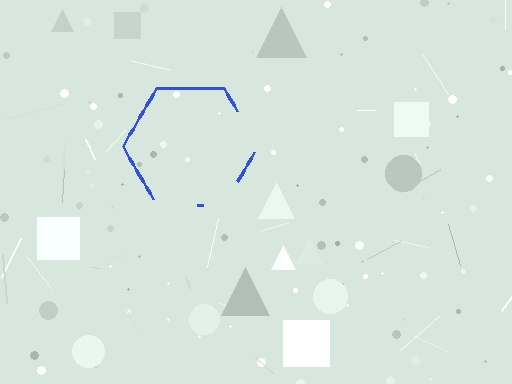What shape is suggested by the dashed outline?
The dashed outline suggests a hexagon.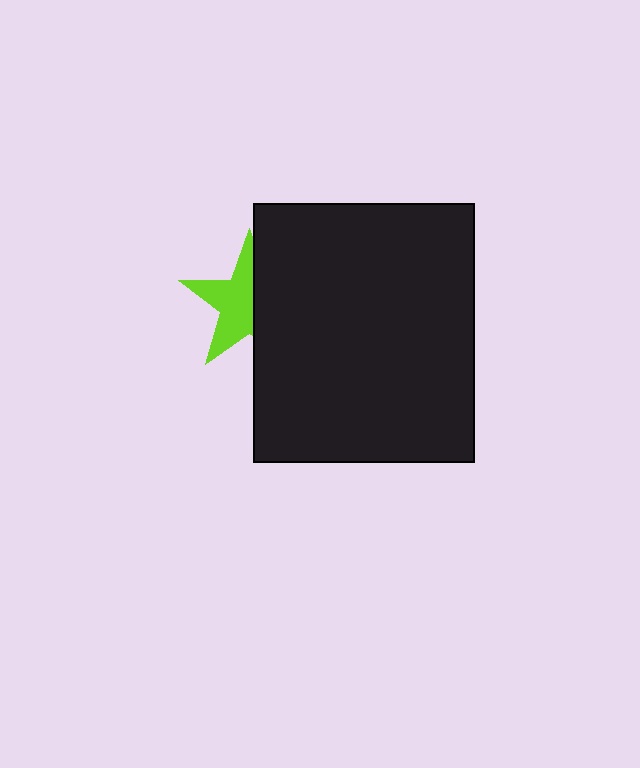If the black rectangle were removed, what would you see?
You would see the complete lime star.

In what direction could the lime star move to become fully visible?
The lime star could move left. That would shift it out from behind the black rectangle entirely.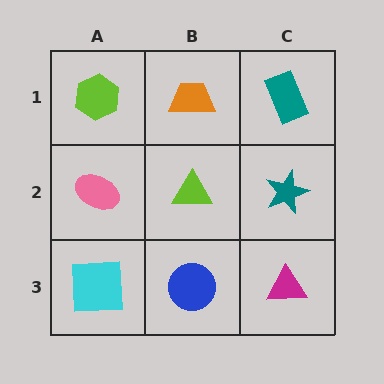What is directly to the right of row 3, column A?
A blue circle.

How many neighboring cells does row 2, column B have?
4.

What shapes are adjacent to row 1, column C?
A teal star (row 2, column C), an orange trapezoid (row 1, column B).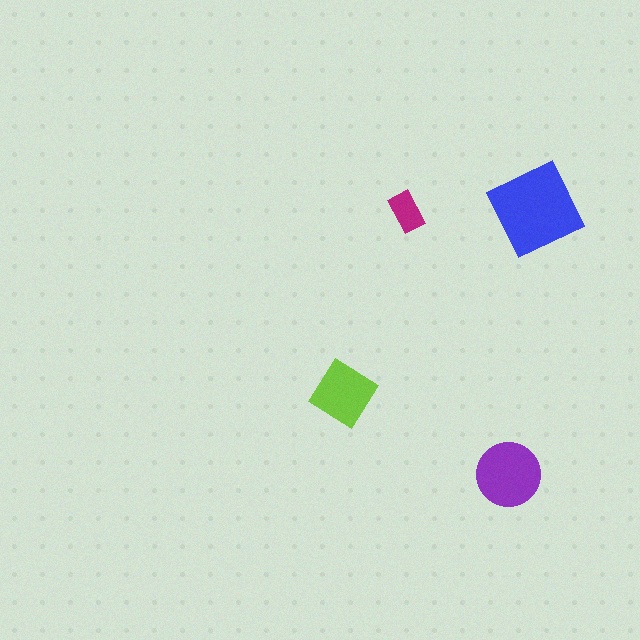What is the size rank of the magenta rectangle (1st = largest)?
4th.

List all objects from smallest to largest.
The magenta rectangle, the lime diamond, the purple circle, the blue diamond.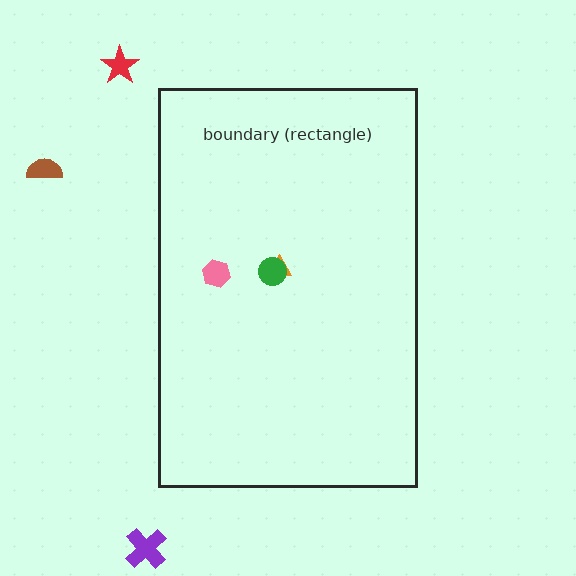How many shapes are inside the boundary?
3 inside, 3 outside.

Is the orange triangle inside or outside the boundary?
Inside.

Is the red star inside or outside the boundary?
Outside.